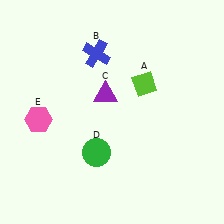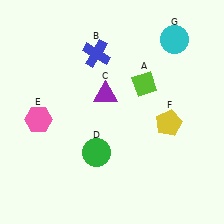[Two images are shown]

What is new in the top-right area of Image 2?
A cyan circle (G) was added in the top-right area of Image 2.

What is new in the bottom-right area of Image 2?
A yellow pentagon (F) was added in the bottom-right area of Image 2.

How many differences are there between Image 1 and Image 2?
There are 2 differences between the two images.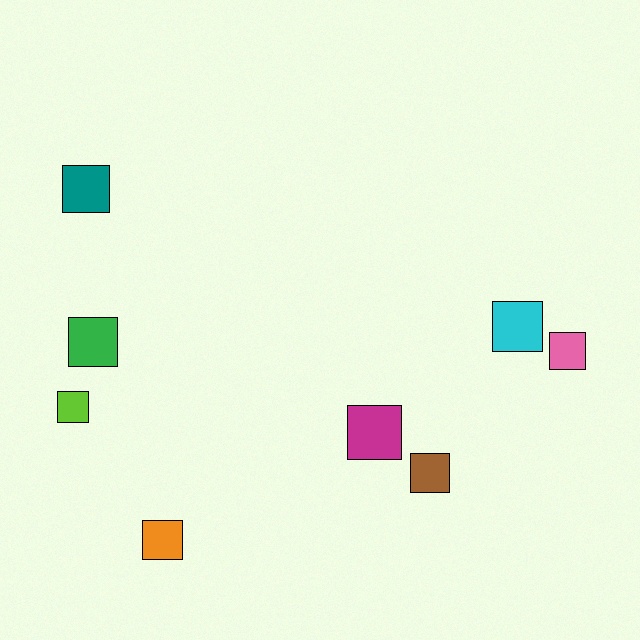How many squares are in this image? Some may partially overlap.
There are 8 squares.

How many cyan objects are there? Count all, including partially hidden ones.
There is 1 cyan object.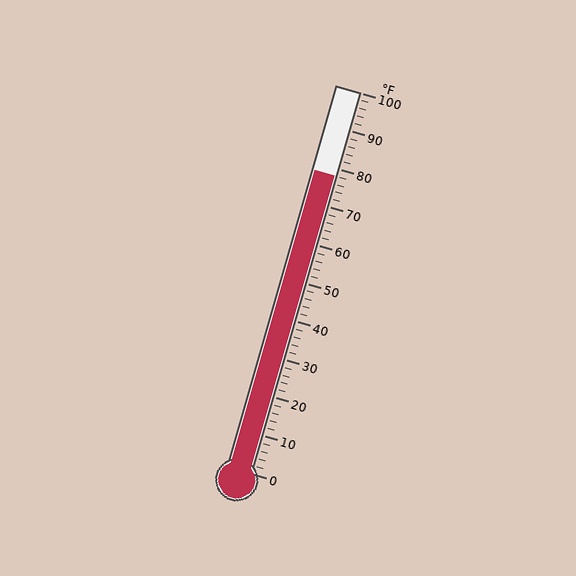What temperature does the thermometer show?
The thermometer shows approximately 78°F.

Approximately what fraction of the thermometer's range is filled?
The thermometer is filled to approximately 80% of its range.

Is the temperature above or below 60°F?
The temperature is above 60°F.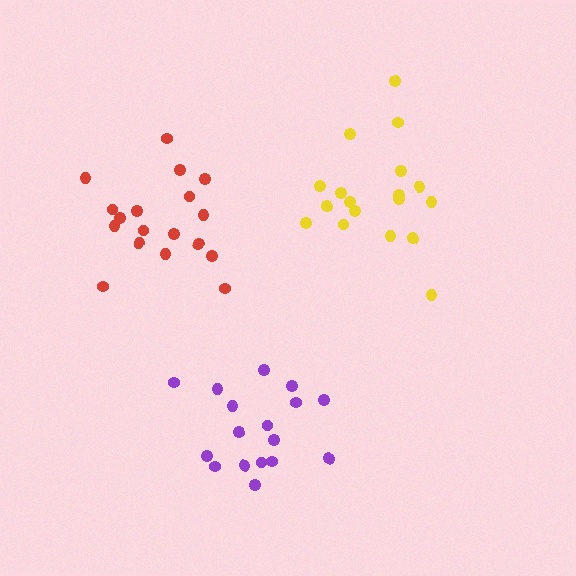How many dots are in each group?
Group 1: 18 dots, Group 2: 18 dots, Group 3: 17 dots (53 total).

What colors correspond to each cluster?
The clusters are colored: yellow, red, purple.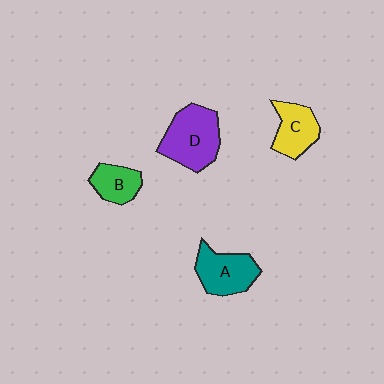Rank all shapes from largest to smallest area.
From largest to smallest: D (purple), A (teal), C (yellow), B (green).